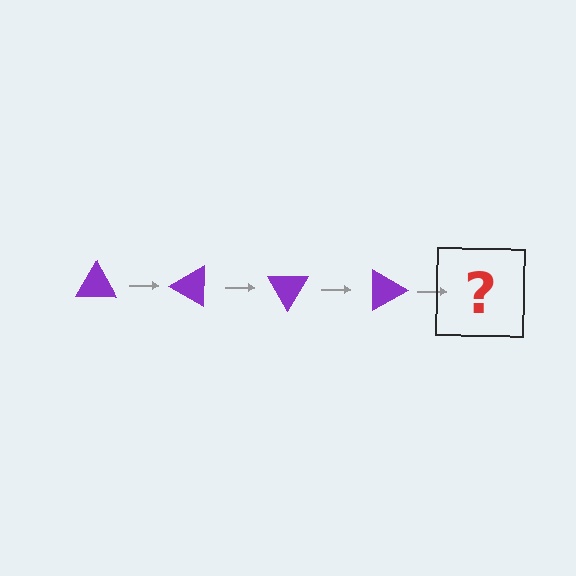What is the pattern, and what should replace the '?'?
The pattern is that the triangle rotates 30 degrees each step. The '?' should be a purple triangle rotated 120 degrees.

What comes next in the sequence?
The next element should be a purple triangle rotated 120 degrees.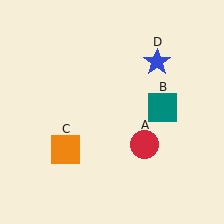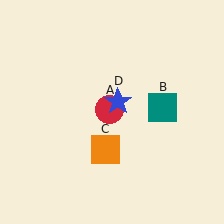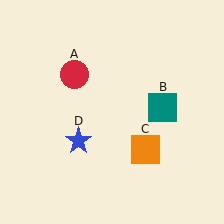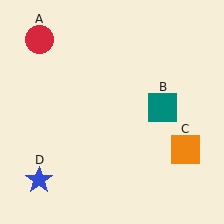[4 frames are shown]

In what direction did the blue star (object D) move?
The blue star (object D) moved down and to the left.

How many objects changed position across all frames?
3 objects changed position: red circle (object A), orange square (object C), blue star (object D).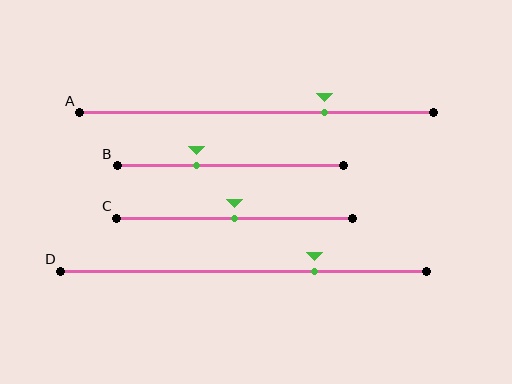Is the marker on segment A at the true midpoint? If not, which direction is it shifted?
No, the marker on segment A is shifted to the right by about 19% of the segment length.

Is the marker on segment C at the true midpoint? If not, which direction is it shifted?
Yes, the marker on segment C is at the true midpoint.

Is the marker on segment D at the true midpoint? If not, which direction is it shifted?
No, the marker on segment D is shifted to the right by about 19% of the segment length.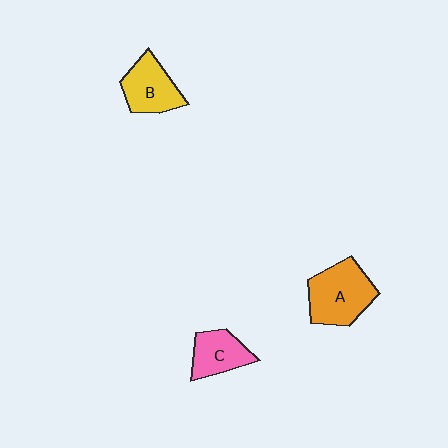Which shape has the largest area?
Shape A (orange).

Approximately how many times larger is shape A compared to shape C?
Approximately 1.5 times.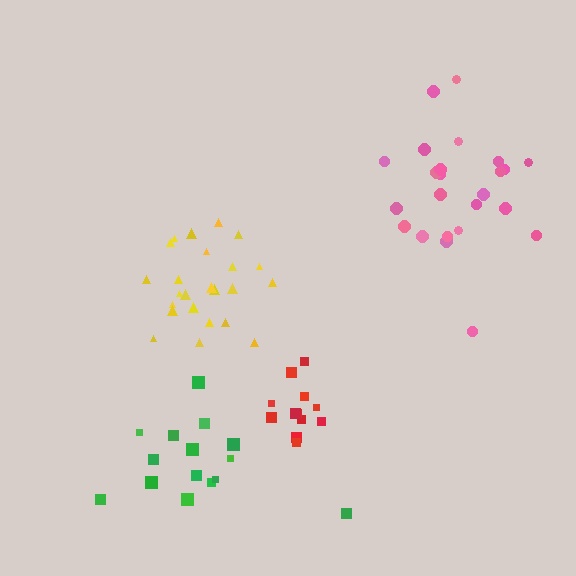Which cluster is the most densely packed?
Red.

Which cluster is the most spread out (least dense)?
Green.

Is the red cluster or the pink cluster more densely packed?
Red.